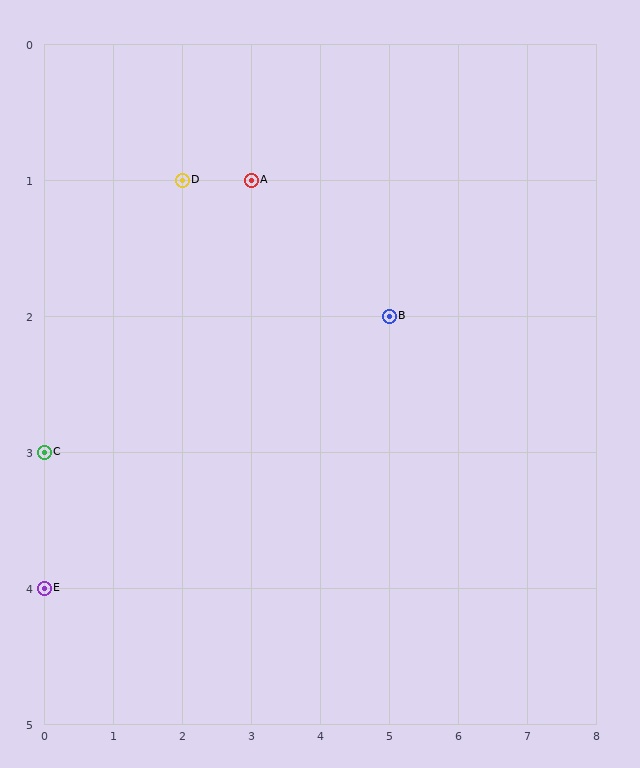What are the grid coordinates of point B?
Point B is at grid coordinates (5, 2).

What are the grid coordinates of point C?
Point C is at grid coordinates (0, 3).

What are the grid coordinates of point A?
Point A is at grid coordinates (3, 1).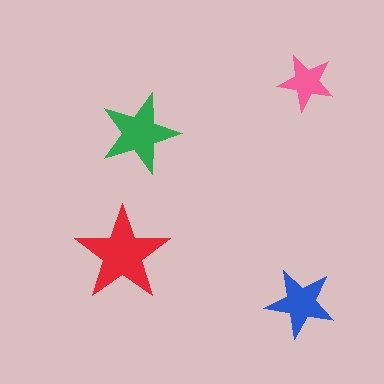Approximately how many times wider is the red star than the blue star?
About 1.5 times wider.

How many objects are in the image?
There are 4 objects in the image.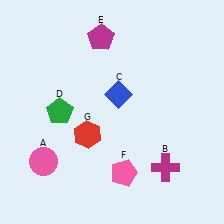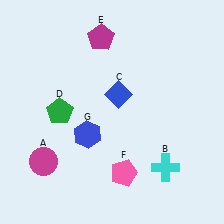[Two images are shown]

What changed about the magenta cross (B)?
In Image 1, B is magenta. In Image 2, it changed to cyan.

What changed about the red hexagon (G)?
In Image 1, G is red. In Image 2, it changed to blue.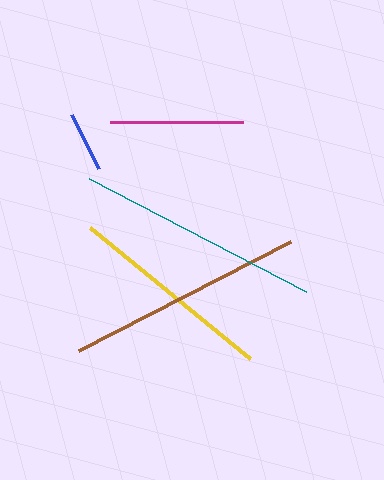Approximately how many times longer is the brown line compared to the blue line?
The brown line is approximately 3.9 times the length of the blue line.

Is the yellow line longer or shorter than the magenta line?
The yellow line is longer than the magenta line.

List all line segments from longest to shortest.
From longest to shortest: teal, brown, yellow, magenta, blue.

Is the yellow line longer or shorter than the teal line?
The teal line is longer than the yellow line.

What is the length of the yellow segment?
The yellow segment is approximately 207 pixels long.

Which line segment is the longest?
The teal line is the longest at approximately 245 pixels.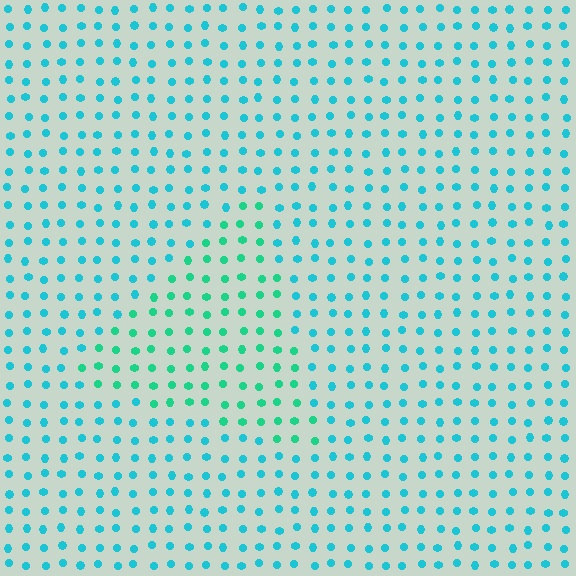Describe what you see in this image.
The image is filled with small cyan elements in a uniform arrangement. A triangle-shaped region is visible where the elements are tinted to a slightly different hue, forming a subtle color boundary.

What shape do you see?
I see a triangle.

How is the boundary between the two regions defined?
The boundary is defined purely by a slight shift in hue (about 30 degrees). Spacing, size, and orientation are identical on both sides.